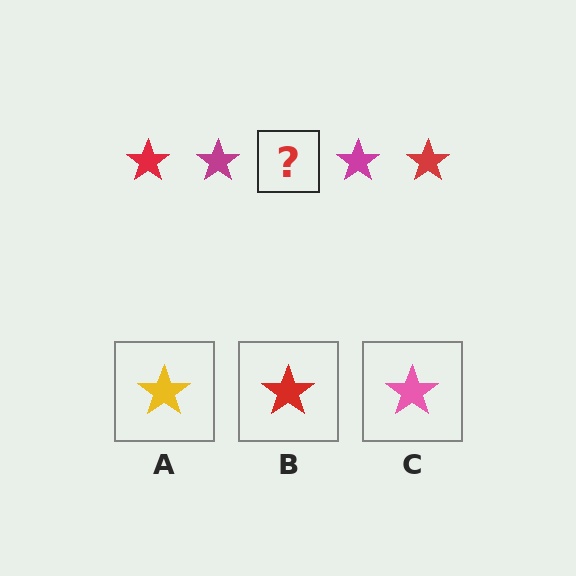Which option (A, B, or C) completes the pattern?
B.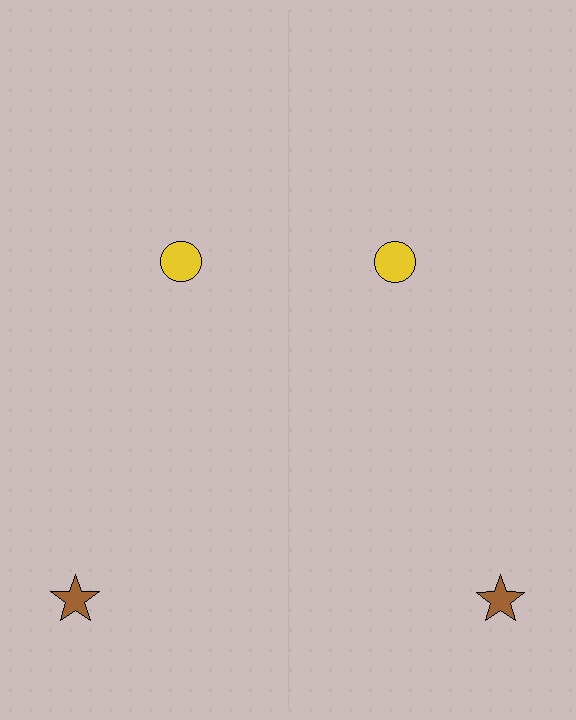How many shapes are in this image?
There are 4 shapes in this image.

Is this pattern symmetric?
Yes, this pattern has bilateral (reflection) symmetry.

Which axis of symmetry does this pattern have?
The pattern has a vertical axis of symmetry running through the center of the image.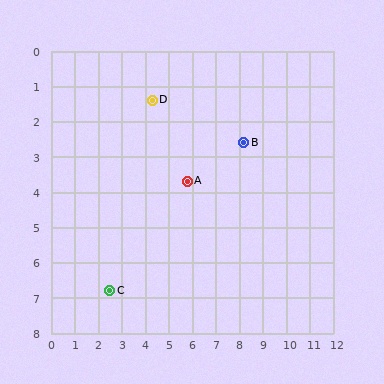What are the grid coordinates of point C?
Point C is at approximately (2.5, 6.8).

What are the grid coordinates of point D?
Point D is at approximately (4.3, 1.4).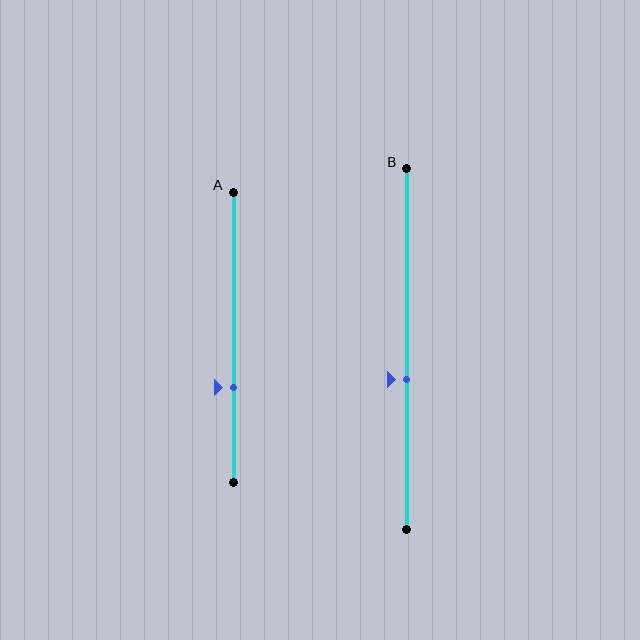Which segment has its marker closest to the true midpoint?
Segment B has its marker closest to the true midpoint.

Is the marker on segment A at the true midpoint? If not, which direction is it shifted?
No, the marker on segment A is shifted downward by about 17% of the segment length.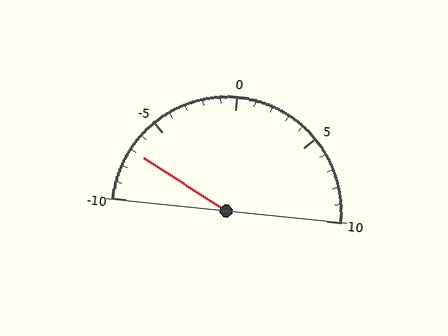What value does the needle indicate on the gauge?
The needle indicates approximately -7.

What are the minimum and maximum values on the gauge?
The gauge ranges from -10 to 10.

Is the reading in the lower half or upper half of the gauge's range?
The reading is in the lower half of the range (-10 to 10).